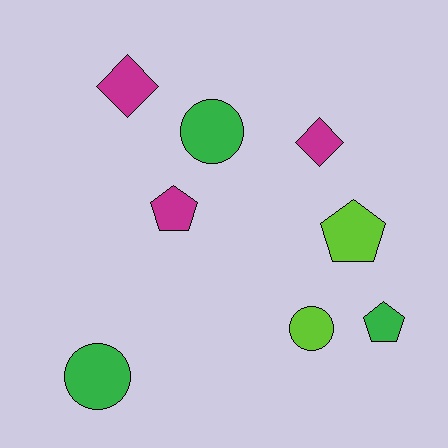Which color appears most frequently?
Green, with 3 objects.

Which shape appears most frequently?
Pentagon, with 3 objects.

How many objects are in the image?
There are 8 objects.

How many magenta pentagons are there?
There is 1 magenta pentagon.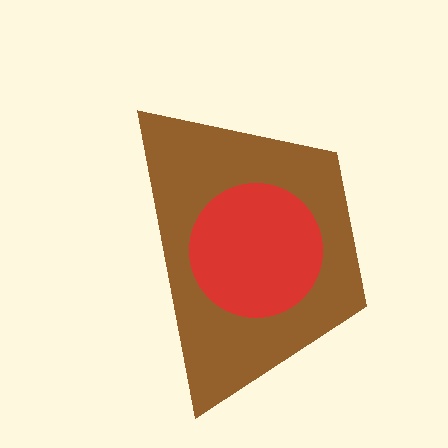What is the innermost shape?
The red circle.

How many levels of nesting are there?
2.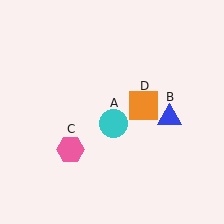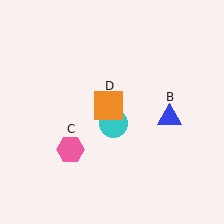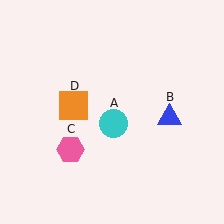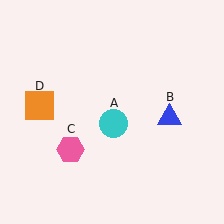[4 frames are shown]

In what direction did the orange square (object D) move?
The orange square (object D) moved left.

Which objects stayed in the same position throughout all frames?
Cyan circle (object A) and blue triangle (object B) and pink hexagon (object C) remained stationary.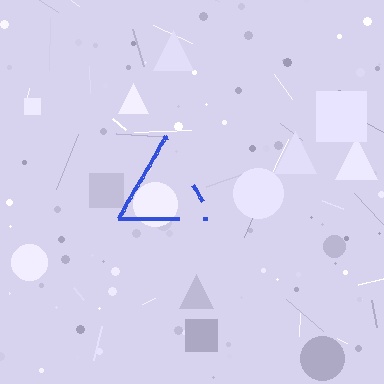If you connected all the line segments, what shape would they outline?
They would outline a triangle.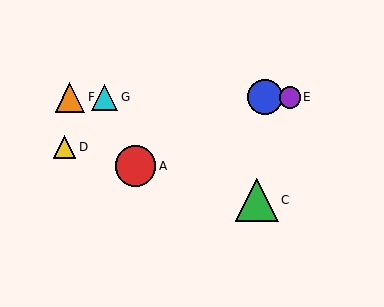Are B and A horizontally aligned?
No, B is at y≈97 and A is at y≈166.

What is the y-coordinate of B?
Object B is at y≈97.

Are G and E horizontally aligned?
Yes, both are at y≈97.